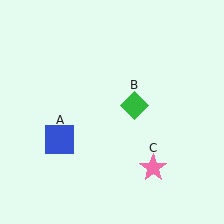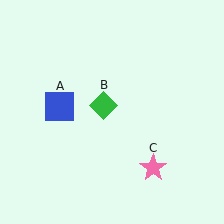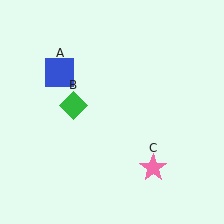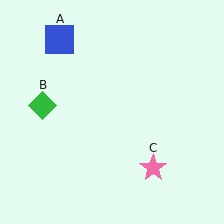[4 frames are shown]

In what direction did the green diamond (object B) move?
The green diamond (object B) moved left.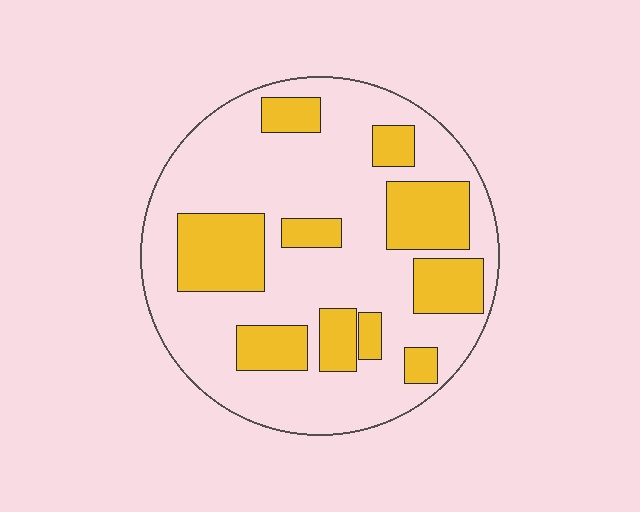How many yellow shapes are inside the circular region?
10.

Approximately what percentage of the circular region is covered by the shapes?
Approximately 30%.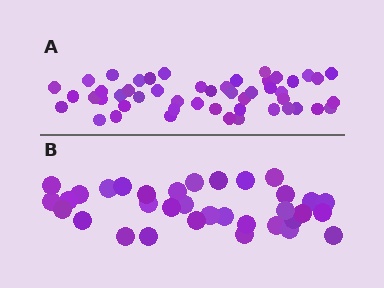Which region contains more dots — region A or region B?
Region A (the top region) has more dots.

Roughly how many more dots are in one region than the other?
Region A has approximately 15 more dots than region B.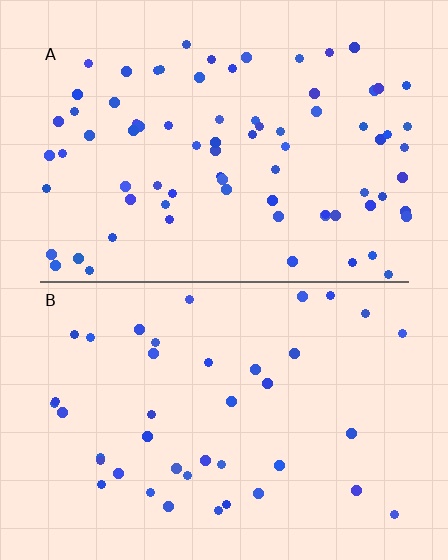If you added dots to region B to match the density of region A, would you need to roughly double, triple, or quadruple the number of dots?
Approximately double.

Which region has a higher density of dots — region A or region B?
A (the top).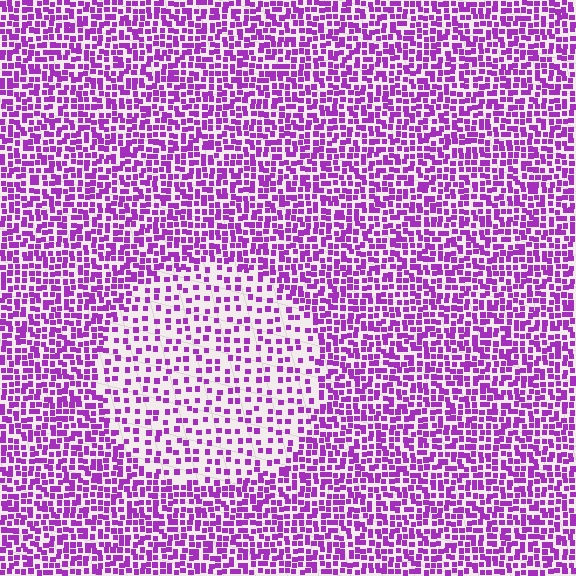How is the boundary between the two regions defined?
The boundary is defined by a change in element density (approximately 2.1x ratio). All elements are the same color, size, and shape.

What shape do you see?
I see a circle.